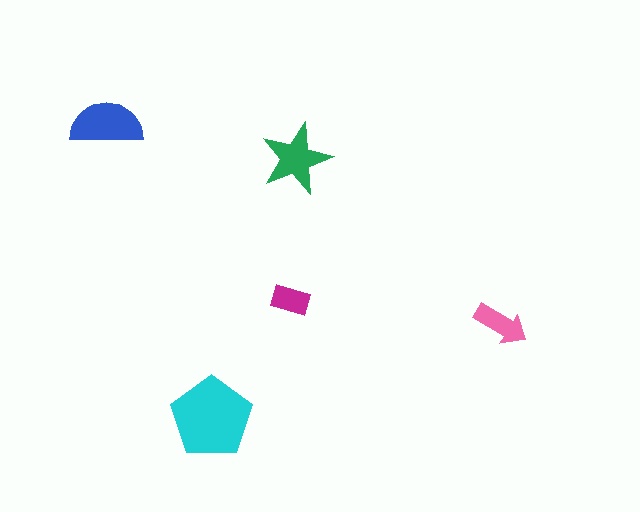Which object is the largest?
The cyan pentagon.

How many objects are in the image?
There are 5 objects in the image.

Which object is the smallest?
The magenta rectangle.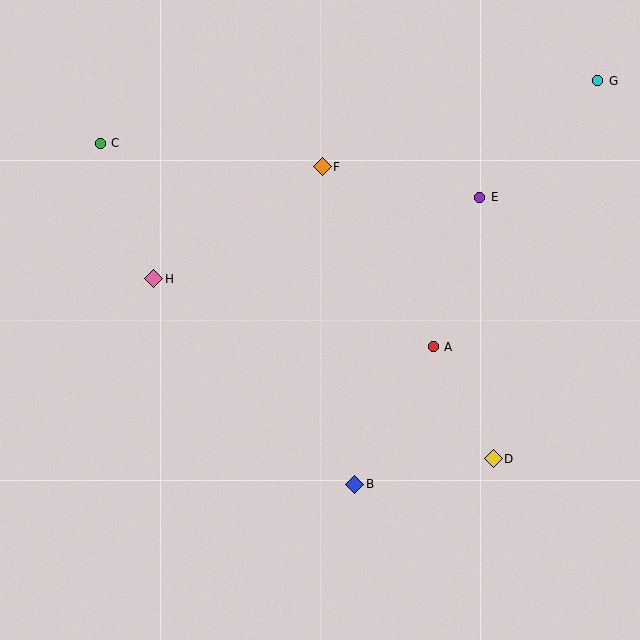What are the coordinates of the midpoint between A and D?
The midpoint between A and D is at (463, 403).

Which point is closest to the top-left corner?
Point C is closest to the top-left corner.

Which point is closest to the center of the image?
Point A at (433, 347) is closest to the center.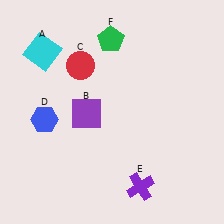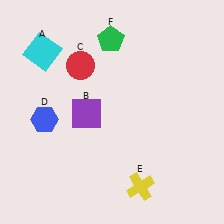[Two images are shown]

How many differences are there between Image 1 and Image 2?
There is 1 difference between the two images.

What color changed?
The cross (E) changed from purple in Image 1 to yellow in Image 2.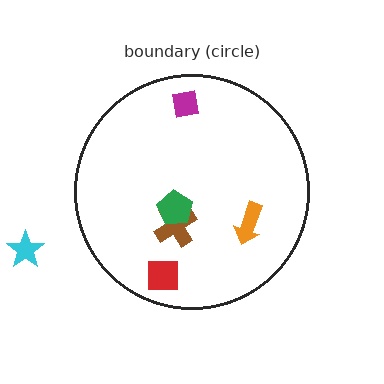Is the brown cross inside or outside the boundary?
Inside.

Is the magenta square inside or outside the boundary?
Inside.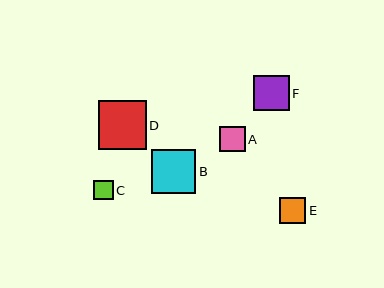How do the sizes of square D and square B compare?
Square D and square B are approximately the same size.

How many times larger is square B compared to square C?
Square B is approximately 2.3 times the size of square C.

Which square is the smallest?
Square C is the smallest with a size of approximately 19 pixels.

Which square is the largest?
Square D is the largest with a size of approximately 48 pixels.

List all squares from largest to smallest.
From largest to smallest: D, B, F, E, A, C.